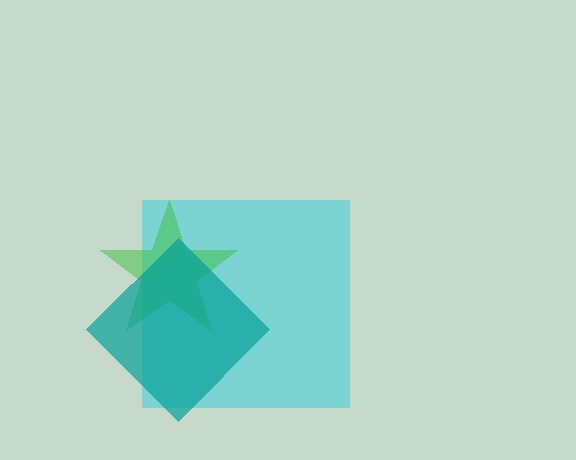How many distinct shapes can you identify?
There are 3 distinct shapes: a cyan square, a green star, a teal diamond.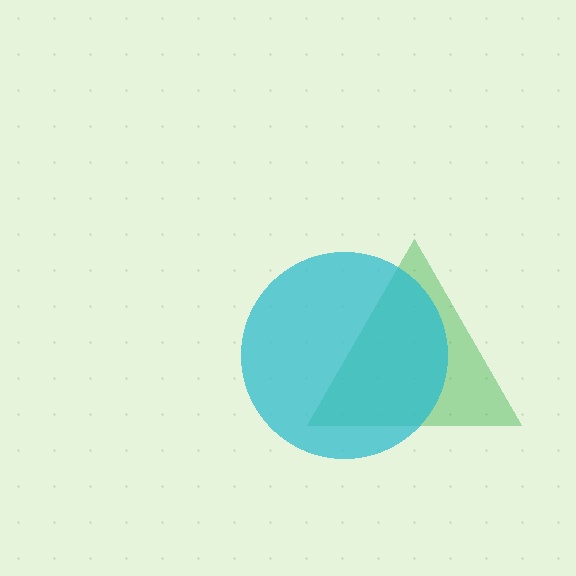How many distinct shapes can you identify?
There are 2 distinct shapes: a green triangle, a cyan circle.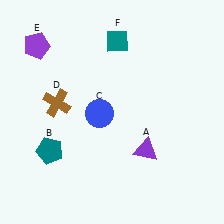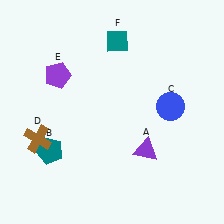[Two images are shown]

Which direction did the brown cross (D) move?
The brown cross (D) moved down.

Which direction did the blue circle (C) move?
The blue circle (C) moved right.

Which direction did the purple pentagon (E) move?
The purple pentagon (E) moved down.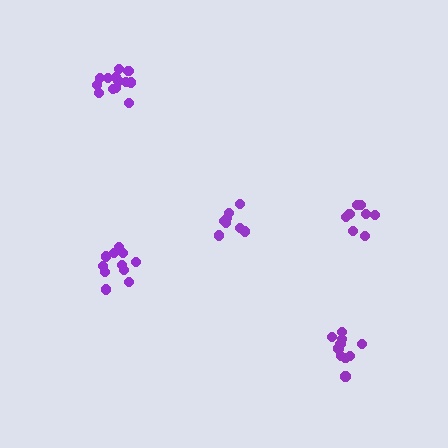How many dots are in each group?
Group 1: 10 dots, Group 2: 14 dots, Group 3: 8 dots, Group 4: 9 dots, Group 5: 11 dots (52 total).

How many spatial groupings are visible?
There are 5 spatial groupings.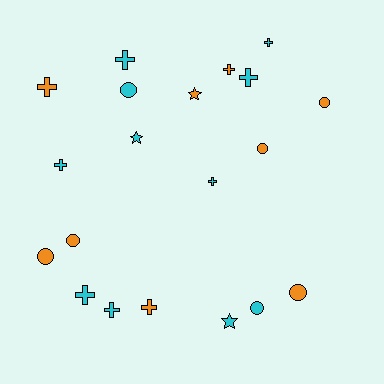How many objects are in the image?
There are 20 objects.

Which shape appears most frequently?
Cross, with 10 objects.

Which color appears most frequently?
Cyan, with 11 objects.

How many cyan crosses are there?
There are 7 cyan crosses.